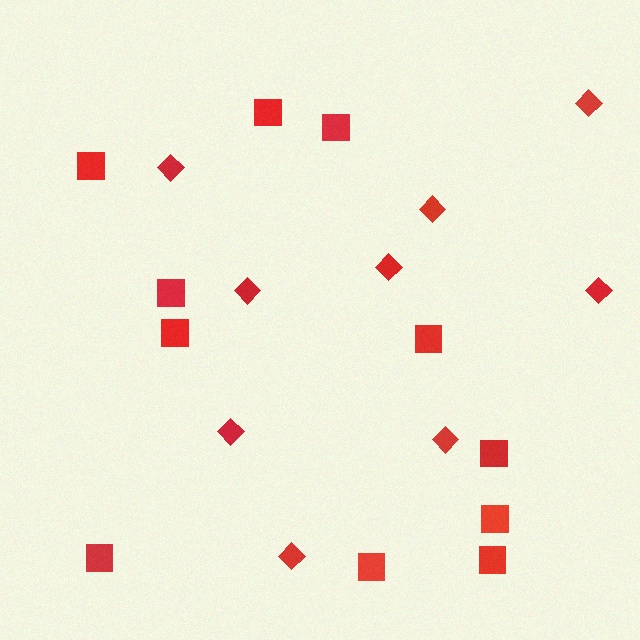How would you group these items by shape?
There are 2 groups: one group of diamonds (9) and one group of squares (11).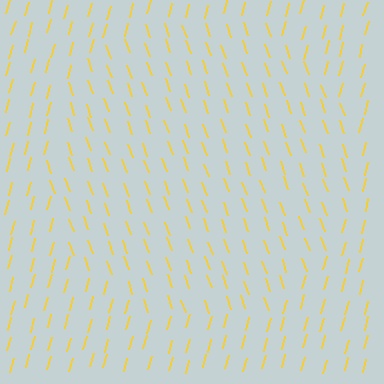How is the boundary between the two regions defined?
The boundary is defined purely by a change in line orientation (approximately 35 degrees difference). All lines are the same color and thickness.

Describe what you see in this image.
The image is filled with small yellow line segments. A circle region in the image has lines oriented differently from the surrounding lines, creating a visible texture boundary.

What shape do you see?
I see a circle.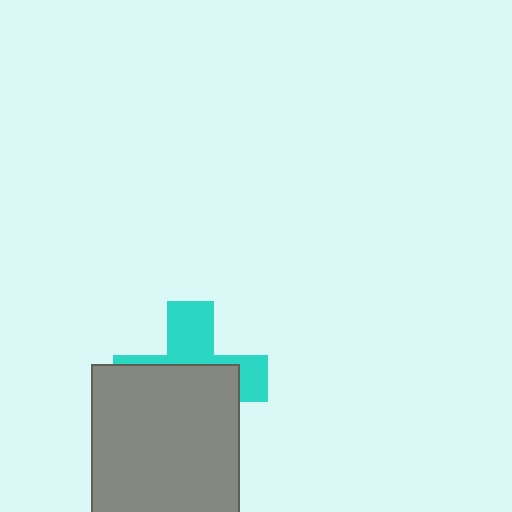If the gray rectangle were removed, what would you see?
You would see the complete cyan cross.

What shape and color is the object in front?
The object in front is a gray rectangle.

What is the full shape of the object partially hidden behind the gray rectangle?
The partially hidden object is a cyan cross.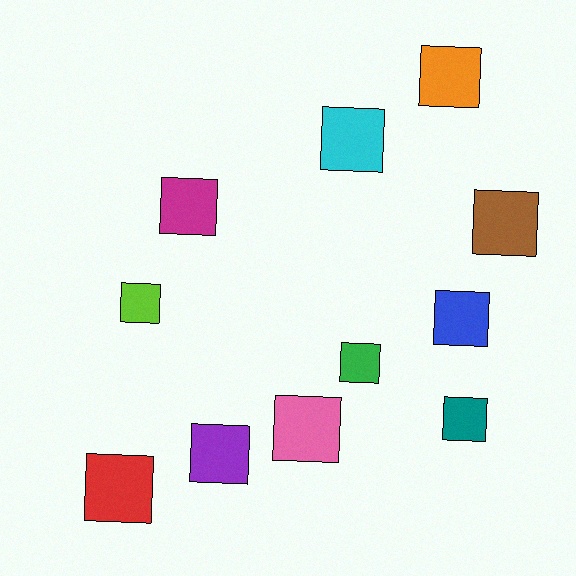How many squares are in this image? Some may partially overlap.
There are 11 squares.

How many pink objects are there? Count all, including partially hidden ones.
There is 1 pink object.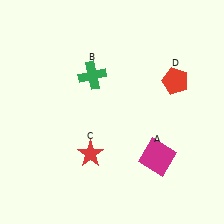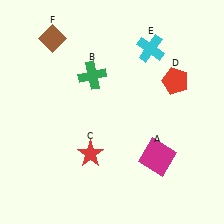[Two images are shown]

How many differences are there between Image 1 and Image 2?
There are 2 differences between the two images.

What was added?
A cyan cross (E), a brown diamond (F) were added in Image 2.